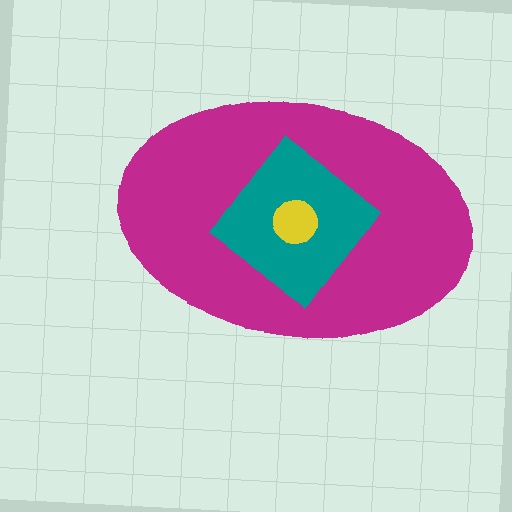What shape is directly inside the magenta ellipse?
The teal diamond.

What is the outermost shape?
The magenta ellipse.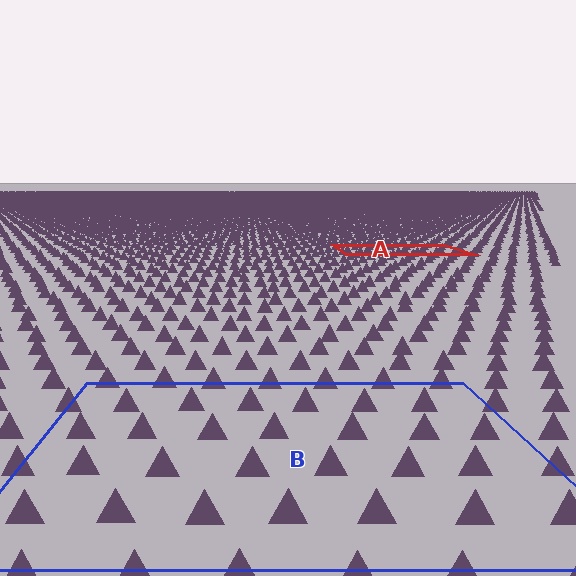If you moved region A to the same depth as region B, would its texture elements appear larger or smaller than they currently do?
They would appear larger. At a closer depth, the same texture elements are projected at a bigger on-screen size.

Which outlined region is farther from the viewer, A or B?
Region A is farther from the viewer — the texture elements inside it appear smaller and more densely packed.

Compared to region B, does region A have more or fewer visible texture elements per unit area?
Region A has more texture elements per unit area — they are packed more densely because it is farther away.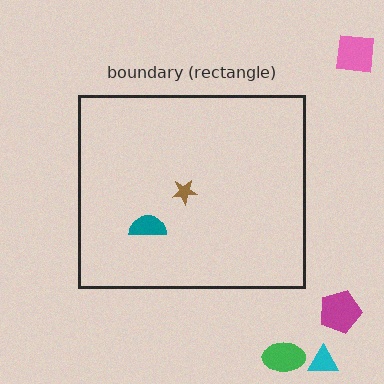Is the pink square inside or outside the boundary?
Outside.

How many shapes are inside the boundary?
2 inside, 4 outside.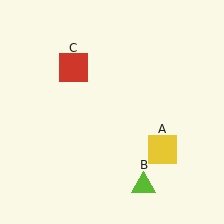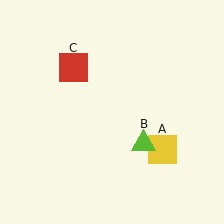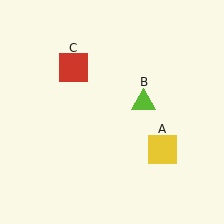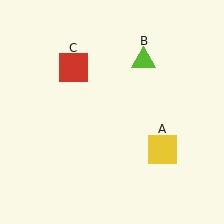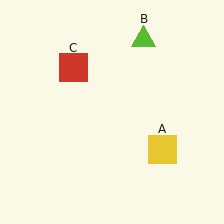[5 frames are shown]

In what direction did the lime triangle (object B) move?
The lime triangle (object B) moved up.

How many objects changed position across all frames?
1 object changed position: lime triangle (object B).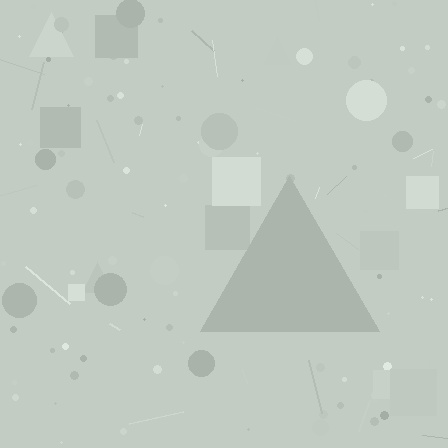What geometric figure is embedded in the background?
A triangle is embedded in the background.